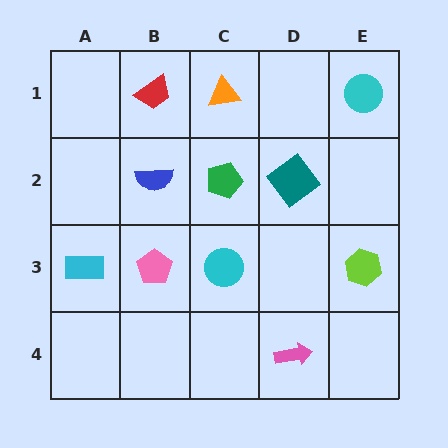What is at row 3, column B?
A pink pentagon.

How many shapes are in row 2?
3 shapes.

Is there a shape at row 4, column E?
No, that cell is empty.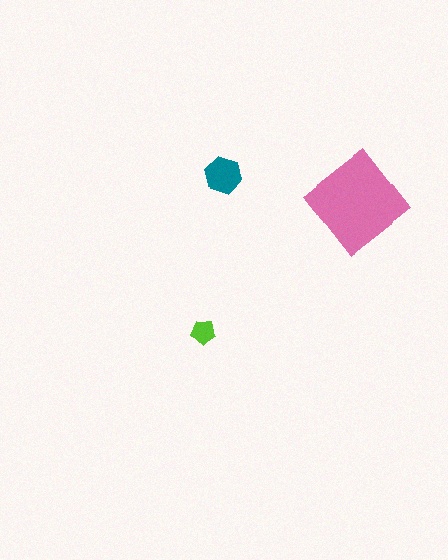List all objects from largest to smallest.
The pink diamond, the teal hexagon, the lime pentagon.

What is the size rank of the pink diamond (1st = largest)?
1st.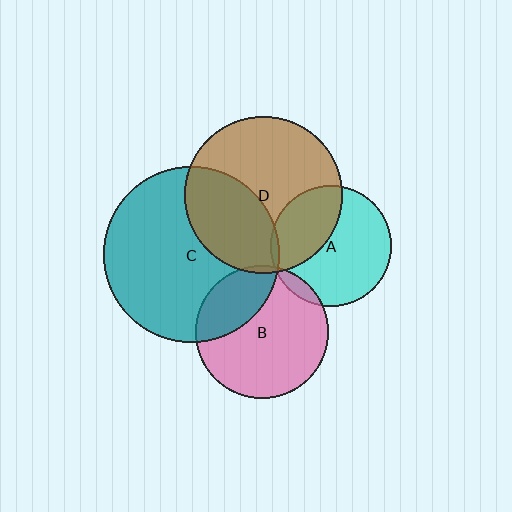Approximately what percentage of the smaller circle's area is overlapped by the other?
Approximately 25%.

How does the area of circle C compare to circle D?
Approximately 1.2 times.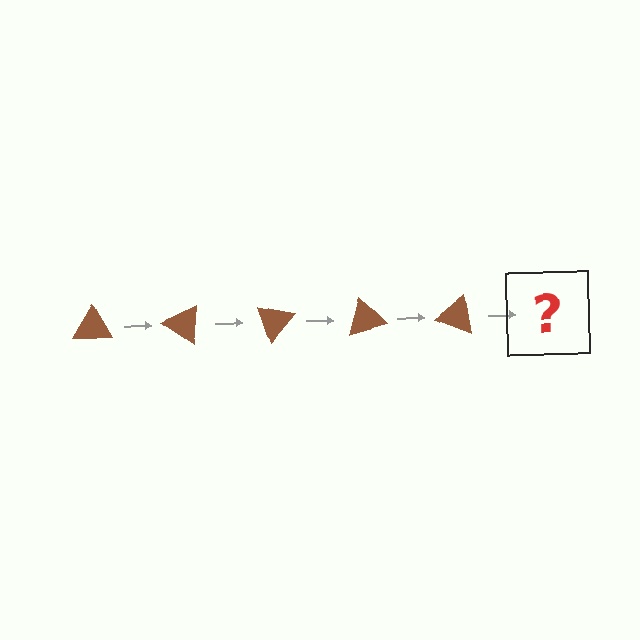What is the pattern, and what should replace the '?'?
The pattern is that the triangle rotates 35 degrees each step. The '?' should be a brown triangle rotated 175 degrees.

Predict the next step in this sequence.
The next step is a brown triangle rotated 175 degrees.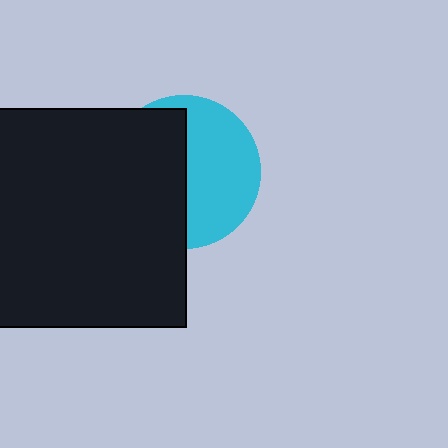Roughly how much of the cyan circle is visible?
About half of it is visible (roughly 49%).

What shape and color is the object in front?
The object in front is a black square.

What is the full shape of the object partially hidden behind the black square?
The partially hidden object is a cyan circle.